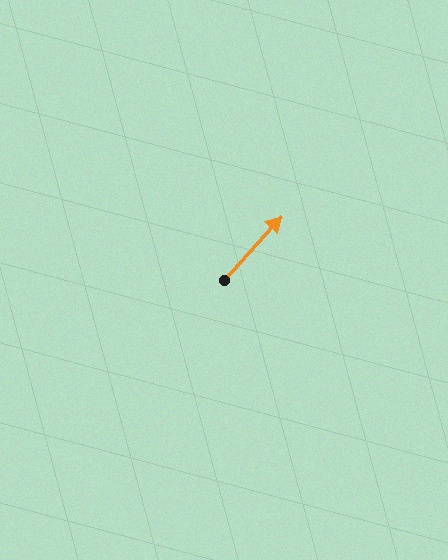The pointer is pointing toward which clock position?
Roughly 1 o'clock.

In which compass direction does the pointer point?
Northeast.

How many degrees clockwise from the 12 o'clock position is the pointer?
Approximately 42 degrees.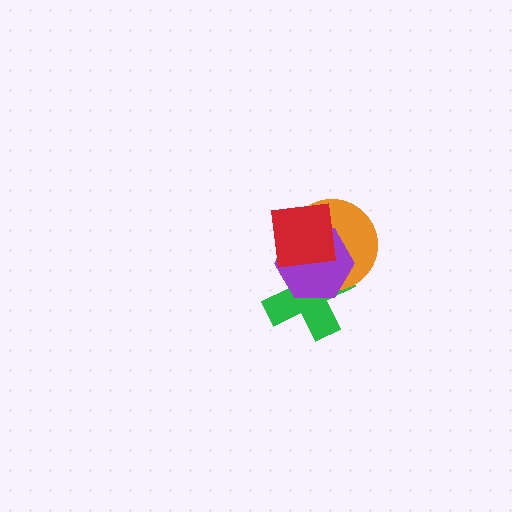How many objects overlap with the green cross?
3 objects overlap with the green cross.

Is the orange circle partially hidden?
Yes, it is partially covered by another shape.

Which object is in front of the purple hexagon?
The red square is in front of the purple hexagon.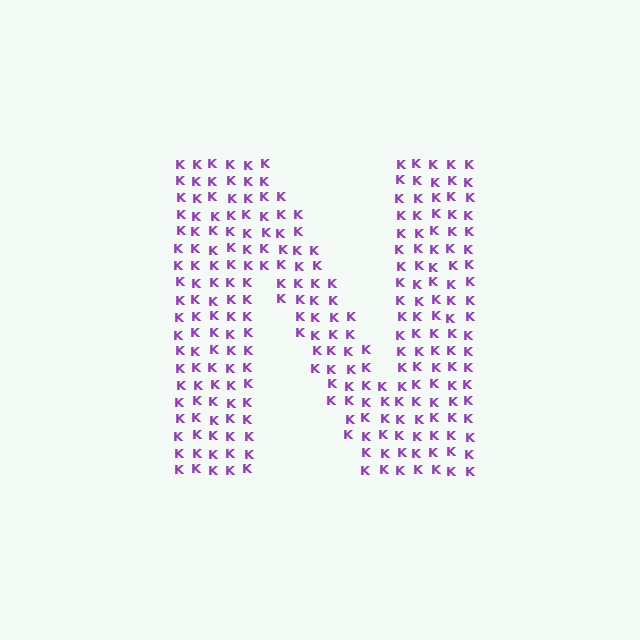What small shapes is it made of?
It is made of small letter K's.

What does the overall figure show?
The overall figure shows the letter N.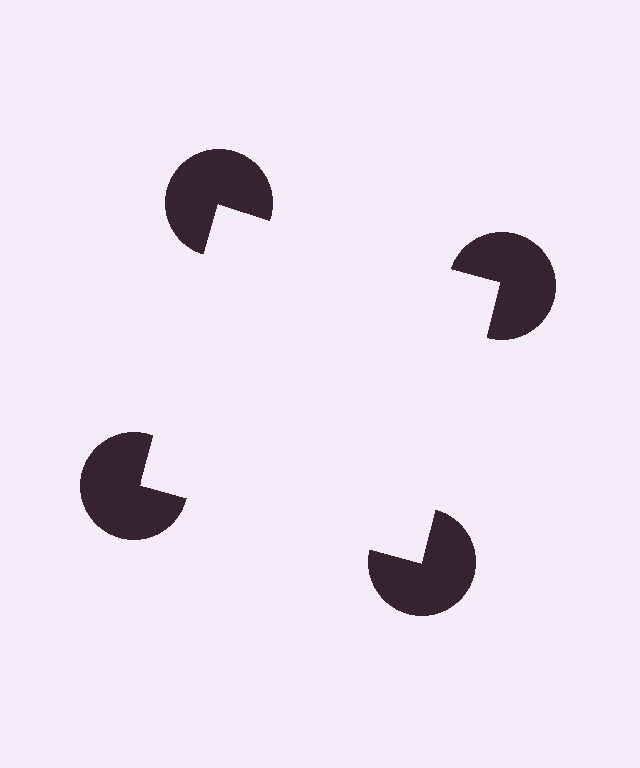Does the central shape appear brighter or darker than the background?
It typically appears slightly brighter than the background, even though no actual brightness change is drawn.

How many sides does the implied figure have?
4 sides.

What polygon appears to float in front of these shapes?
An illusory square — its edges are inferred from the aligned wedge cuts in the pac-man discs, not physically drawn.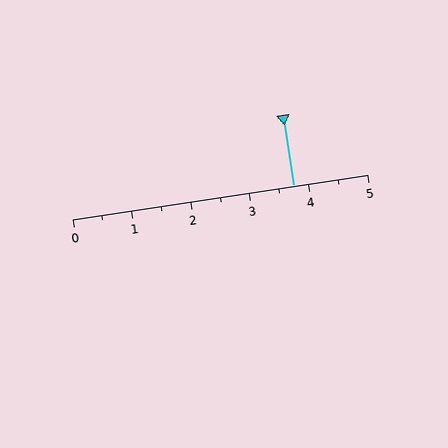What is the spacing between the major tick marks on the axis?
The major ticks are spaced 1 apart.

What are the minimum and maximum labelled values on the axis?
The axis runs from 0 to 5.